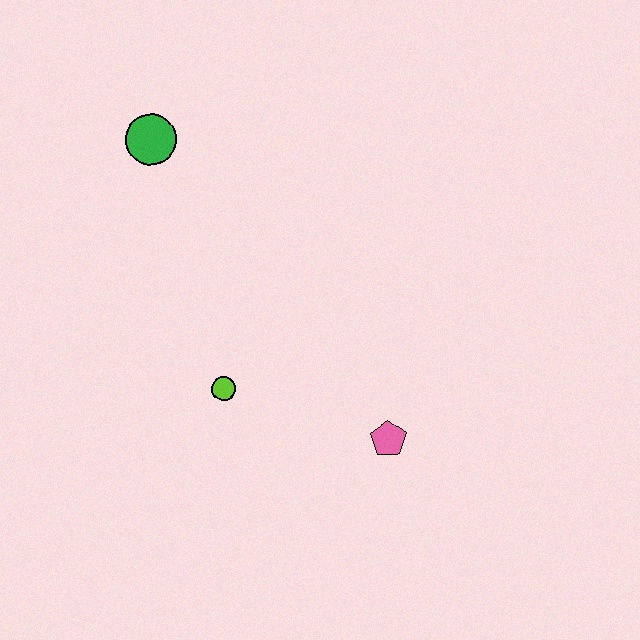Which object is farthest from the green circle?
The pink pentagon is farthest from the green circle.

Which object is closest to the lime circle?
The pink pentagon is closest to the lime circle.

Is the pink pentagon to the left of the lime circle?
No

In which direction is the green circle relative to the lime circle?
The green circle is above the lime circle.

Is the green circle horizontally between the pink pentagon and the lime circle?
No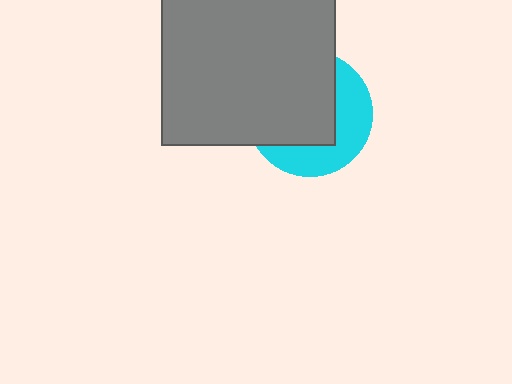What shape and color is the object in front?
The object in front is a gray square.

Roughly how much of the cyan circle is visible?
A small part of it is visible (roughly 41%).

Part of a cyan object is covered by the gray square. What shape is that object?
It is a circle.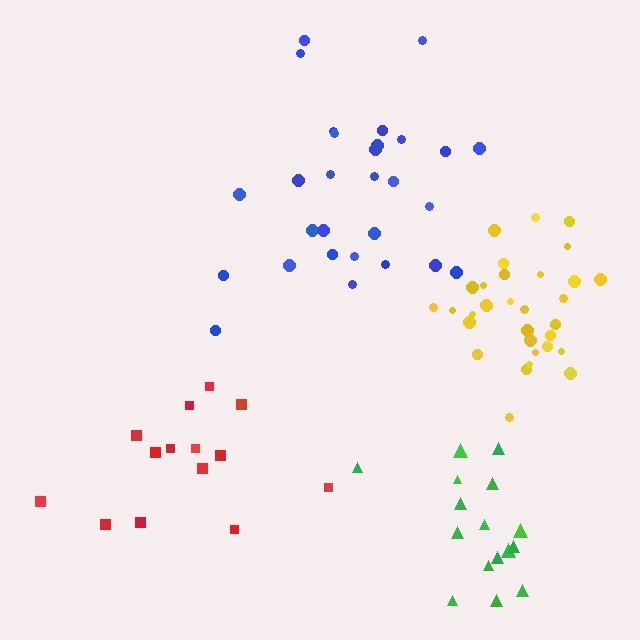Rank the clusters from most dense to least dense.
yellow, green, blue, red.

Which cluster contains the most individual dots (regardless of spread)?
Yellow (31).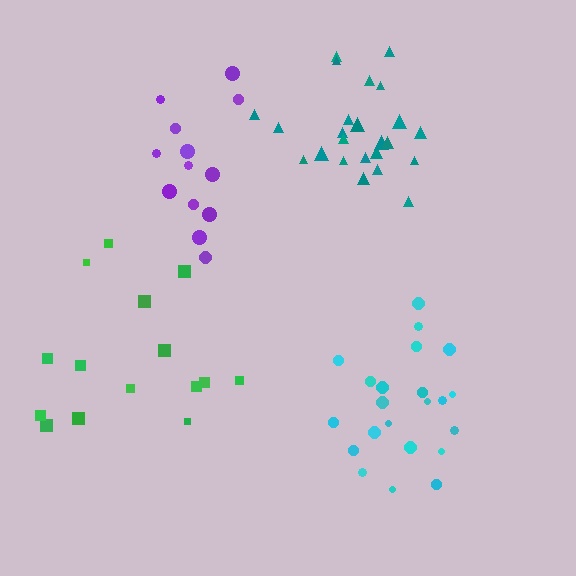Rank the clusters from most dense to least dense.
teal, cyan, purple, green.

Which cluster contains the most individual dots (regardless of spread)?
Teal (24).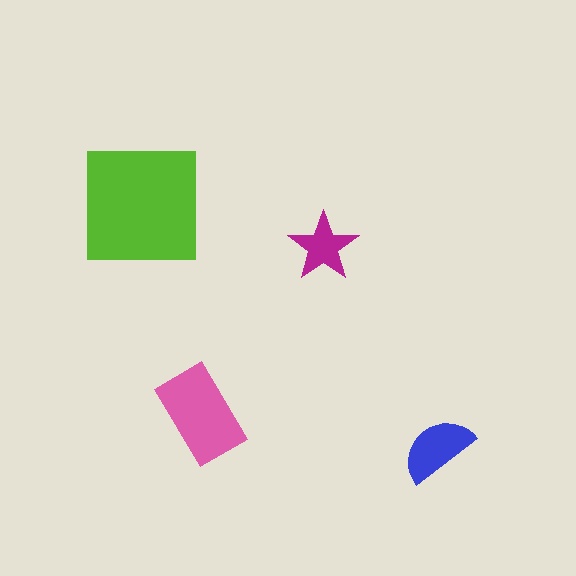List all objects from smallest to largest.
The magenta star, the blue semicircle, the pink rectangle, the lime square.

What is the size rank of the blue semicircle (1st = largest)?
3rd.